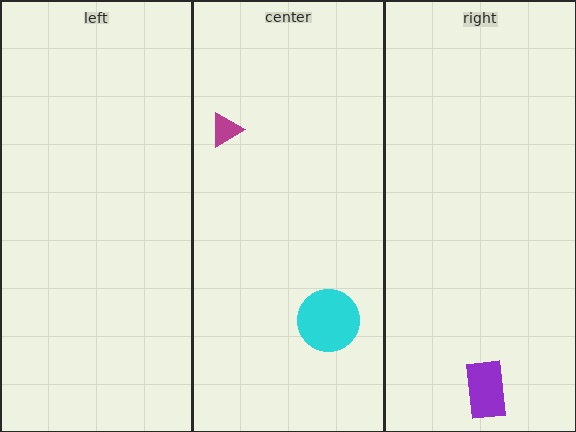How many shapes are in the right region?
1.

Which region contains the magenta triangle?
The center region.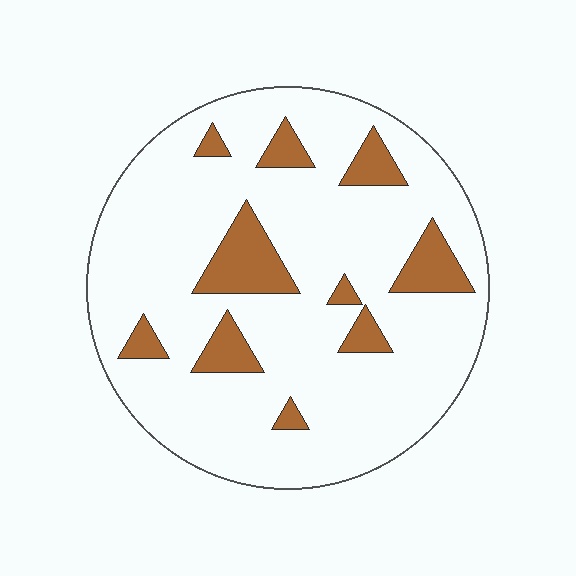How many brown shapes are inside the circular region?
10.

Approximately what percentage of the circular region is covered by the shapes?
Approximately 15%.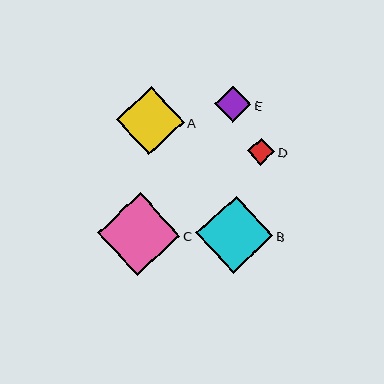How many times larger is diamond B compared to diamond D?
Diamond B is approximately 2.9 times the size of diamond D.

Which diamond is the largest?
Diamond C is the largest with a size of approximately 83 pixels.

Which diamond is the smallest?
Diamond D is the smallest with a size of approximately 27 pixels.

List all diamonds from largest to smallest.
From largest to smallest: C, B, A, E, D.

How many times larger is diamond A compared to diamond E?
Diamond A is approximately 1.9 times the size of diamond E.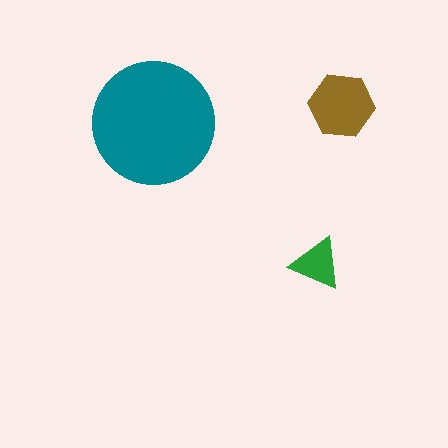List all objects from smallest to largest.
The green triangle, the brown hexagon, the teal circle.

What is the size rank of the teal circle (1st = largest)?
1st.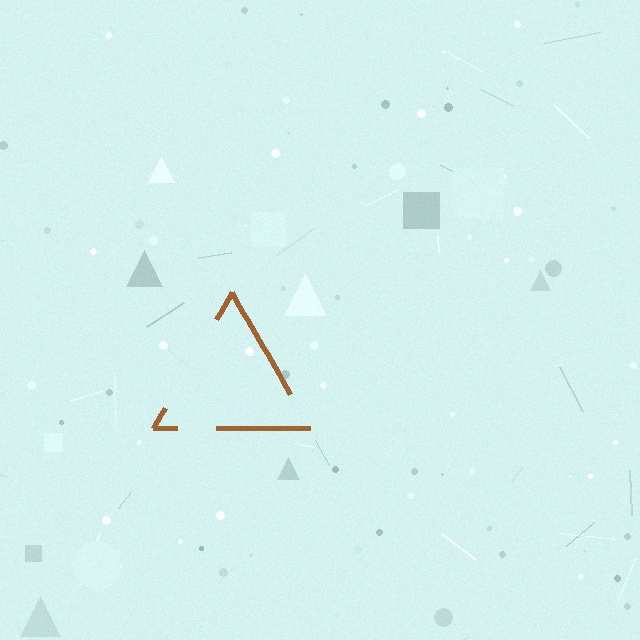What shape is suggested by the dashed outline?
The dashed outline suggests a triangle.